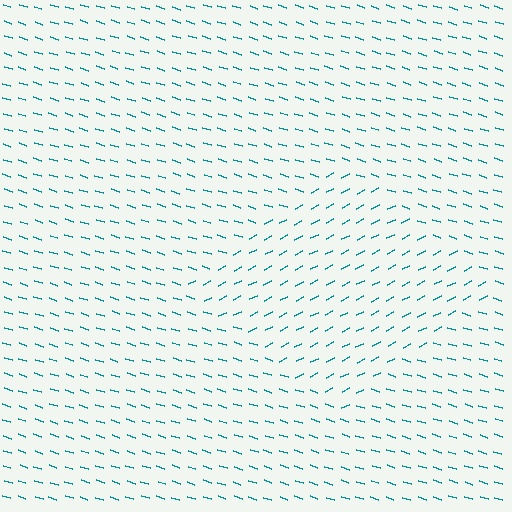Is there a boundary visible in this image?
Yes, there is a texture boundary formed by a change in line orientation.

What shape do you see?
I see a diamond.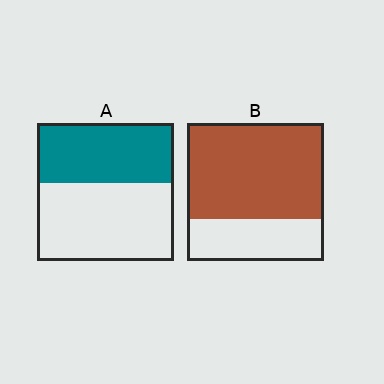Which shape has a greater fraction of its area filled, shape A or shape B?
Shape B.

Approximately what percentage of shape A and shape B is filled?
A is approximately 45% and B is approximately 70%.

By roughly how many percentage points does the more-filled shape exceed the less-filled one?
By roughly 25 percentage points (B over A).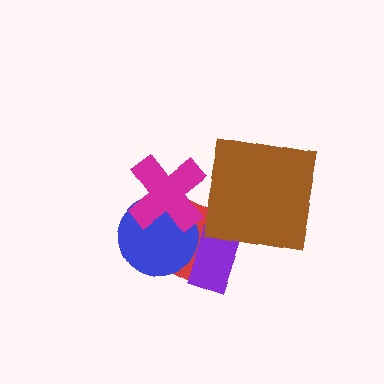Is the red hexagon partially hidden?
Yes, it is partially covered by another shape.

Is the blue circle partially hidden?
Yes, it is partially covered by another shape.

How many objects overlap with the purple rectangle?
2 objects overlap with the purple rectangle.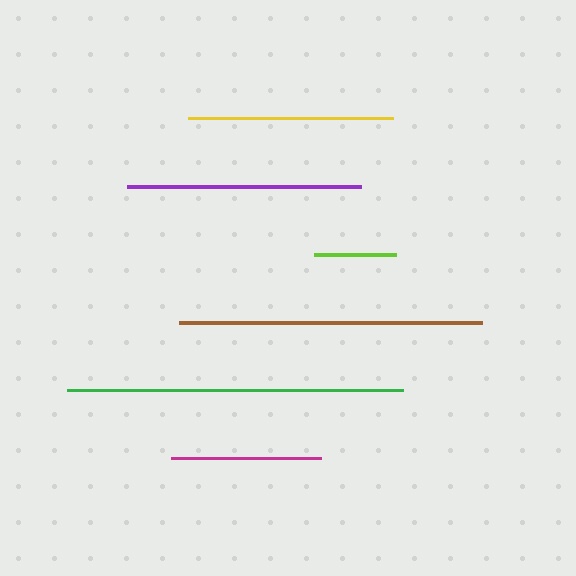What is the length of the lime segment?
The lime segment is approximately 82 pixels long.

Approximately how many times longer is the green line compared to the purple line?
The green line is approximately 1.4 times the length of the purple line.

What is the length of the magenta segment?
The magenta segment is approximately 150 pixels long.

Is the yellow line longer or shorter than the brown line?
The brown line is longer than the yellow line.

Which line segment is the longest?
The green line is the longest at approximately 336 pixels.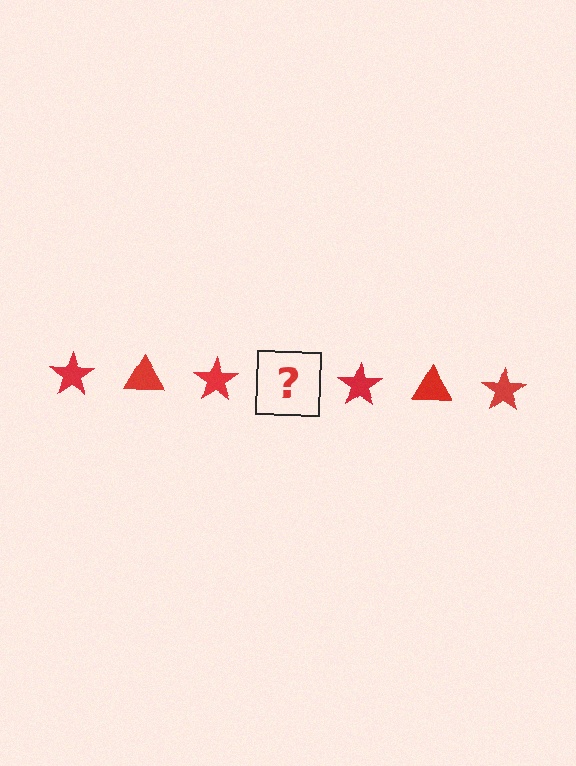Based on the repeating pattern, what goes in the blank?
The blank should be a red triangle.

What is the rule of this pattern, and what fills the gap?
The rule is that the pattern cycles through star, triangle shapes in red. The gap should be filled with a red triangle.